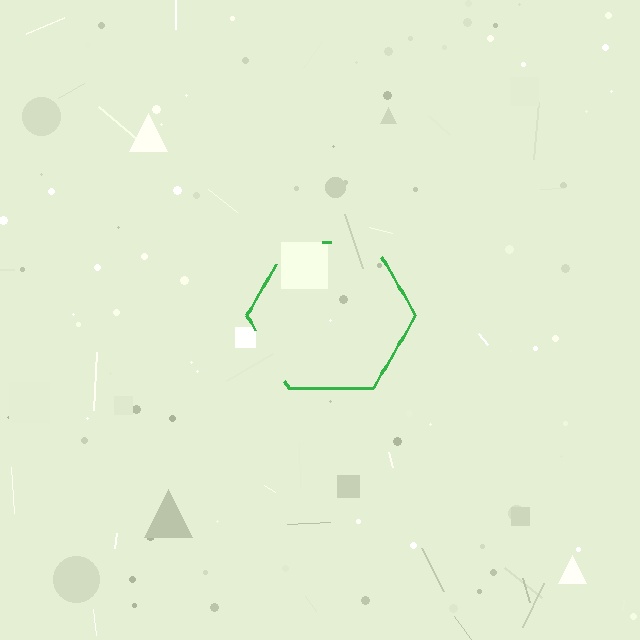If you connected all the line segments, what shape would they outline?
They would outline a hexagon.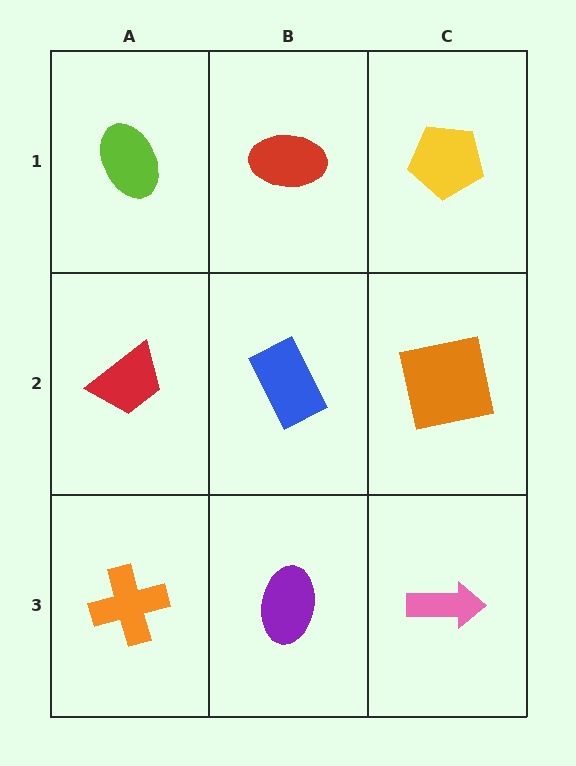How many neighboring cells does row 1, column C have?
2.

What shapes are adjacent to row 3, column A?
A red trapezoid (row 2, column A), a purple ellipse (row 3, column B).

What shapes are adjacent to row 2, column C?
A yellow pentagon (row 1, column C), a pink arrow (row 3, column C), a blue rectangle (row 2, column B).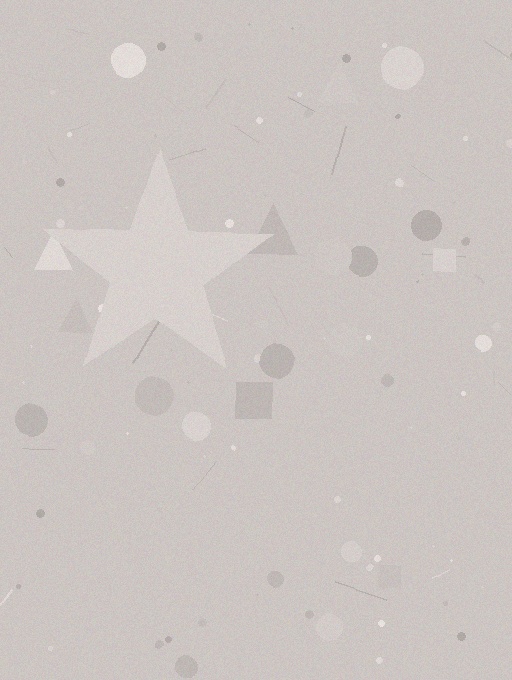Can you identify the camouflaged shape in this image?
The camouflaged shape is a star.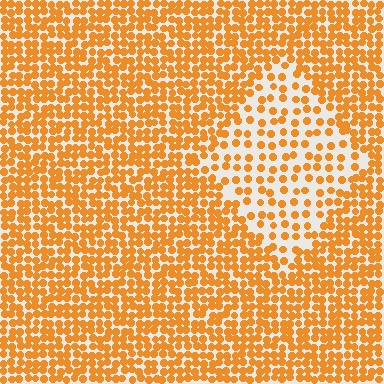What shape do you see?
I see a diamond.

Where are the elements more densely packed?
The elements are more densely packed outside the diamond boundary.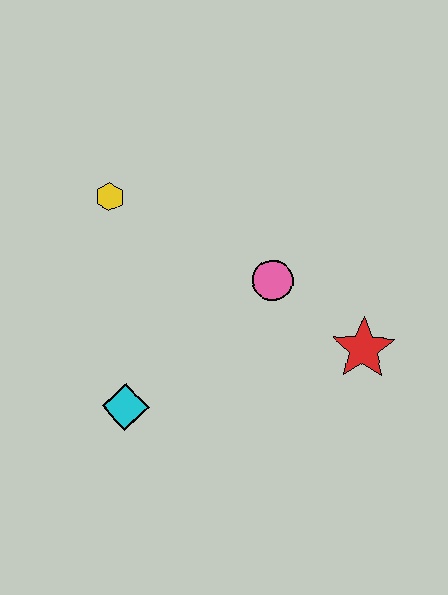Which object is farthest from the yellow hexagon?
The red star is farthest from the yellow hexagon.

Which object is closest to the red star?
The pink circle is closest to the red star.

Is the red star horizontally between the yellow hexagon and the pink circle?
No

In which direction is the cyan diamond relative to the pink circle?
The cyan diamond is to the left of the pink circle.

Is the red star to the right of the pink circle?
Yes